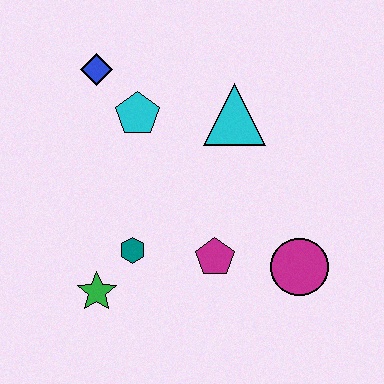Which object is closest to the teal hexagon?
The green star is closest to the teal hexagon.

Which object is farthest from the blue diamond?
The magenta circle is farthest from the blue diamond.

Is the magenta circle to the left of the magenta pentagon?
No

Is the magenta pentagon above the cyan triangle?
No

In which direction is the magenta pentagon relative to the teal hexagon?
The magenta pentagon is to the right of the teal hexagon.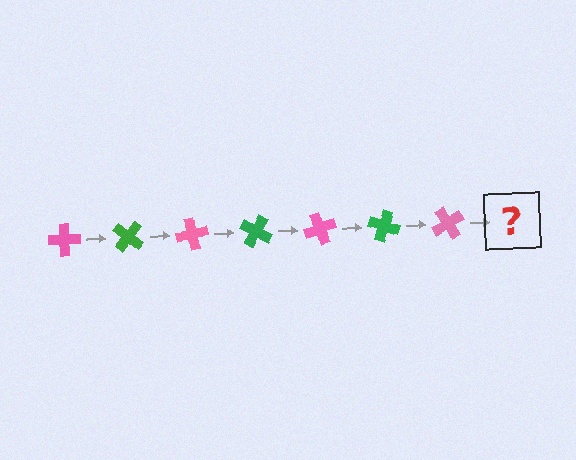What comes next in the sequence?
The next element should be a green cross, rotated 280 degrees from the start.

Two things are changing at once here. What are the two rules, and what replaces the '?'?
The two rules are that it rotates 40 degrees each step and the color cycles through pink and green. The '?' should be a green cross, rotated 280 degrees from the start.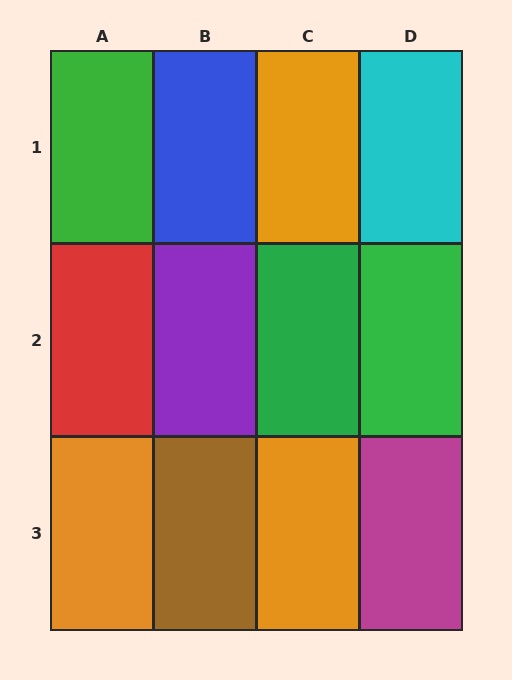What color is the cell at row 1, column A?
Green.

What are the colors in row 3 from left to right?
Orange, brown, orange, magenta.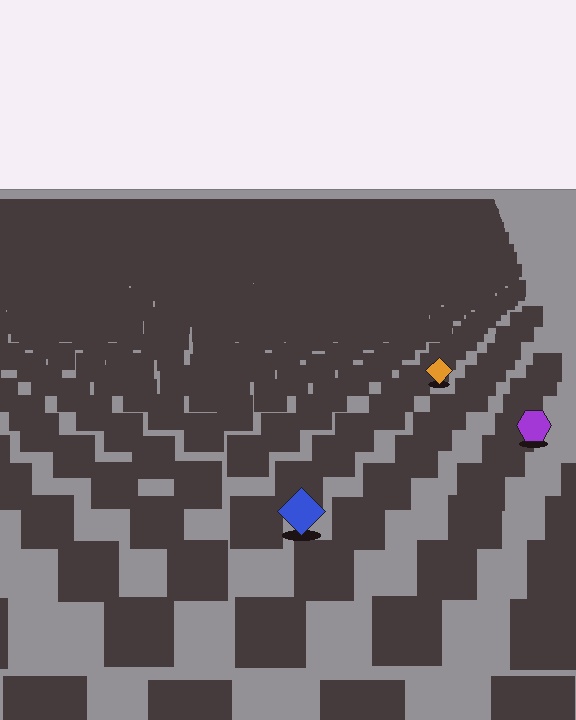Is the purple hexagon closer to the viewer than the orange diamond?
Yes. The purple hexagon is closer — you can tell from the texture gradient: the ground texture is coarser near it.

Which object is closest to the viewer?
The blue diamond is closest. The texture marks near it are larger and more spread out.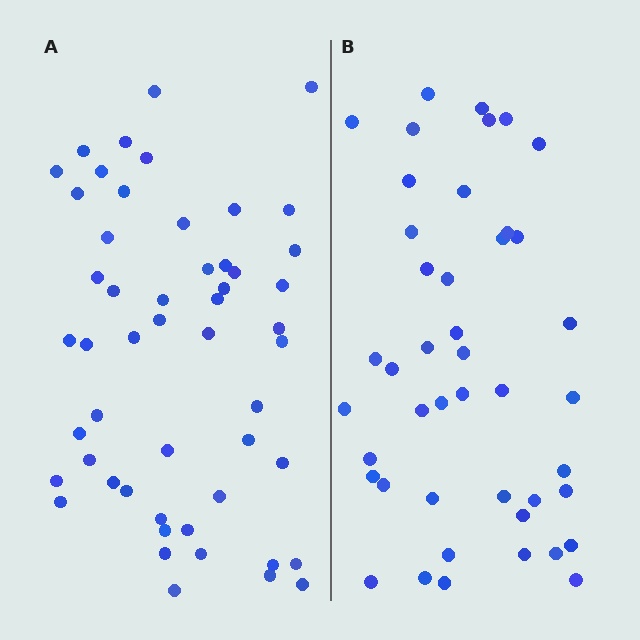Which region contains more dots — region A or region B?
Region A (the left region) has more dots.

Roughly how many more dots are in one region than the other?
Region A has roughly 8 or so more dots than region B.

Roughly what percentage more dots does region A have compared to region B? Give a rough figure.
About 20% more.